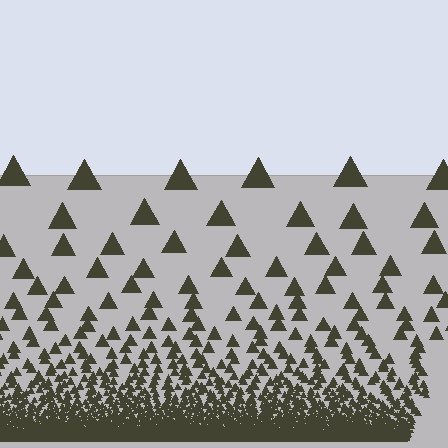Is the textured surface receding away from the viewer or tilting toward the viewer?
The surface appears to tilt toward the viewer. Texture elements get larger and sparser toward the top.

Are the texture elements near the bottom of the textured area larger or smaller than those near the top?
Smaller. The gradient is inverted — elements near the bottom are smaller and denser.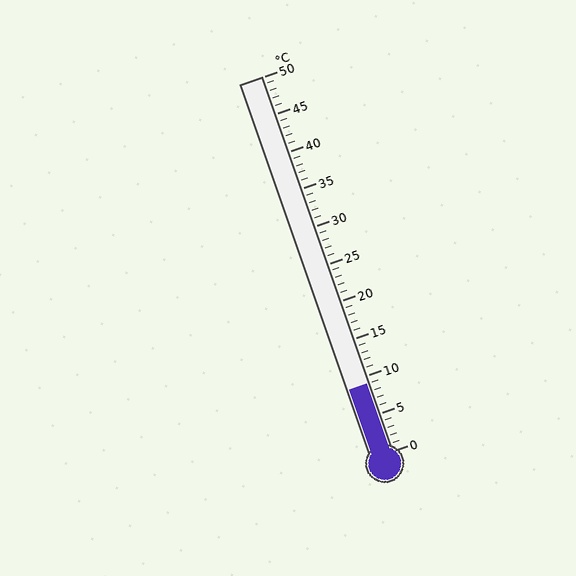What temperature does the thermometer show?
The thermometer shows approximately 9°C.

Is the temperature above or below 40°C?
The temperature is below 40°C.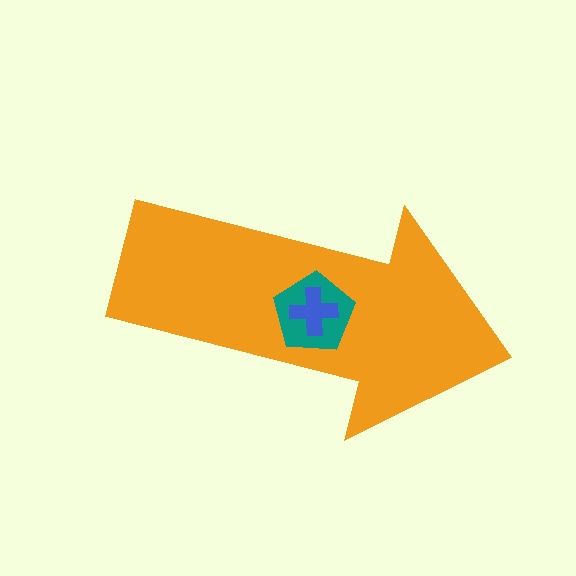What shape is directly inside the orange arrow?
The teal pentagon.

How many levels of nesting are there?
3.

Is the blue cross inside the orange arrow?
Yes.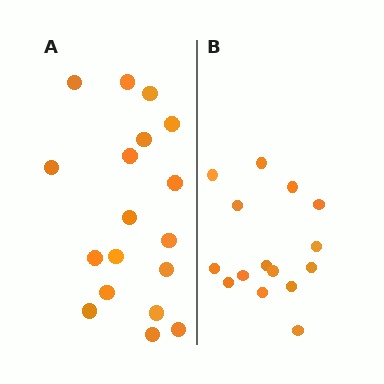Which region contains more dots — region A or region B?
Region A (the left region) has more dots.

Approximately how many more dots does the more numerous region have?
Region A has just a few more — roughly 2 or 3 more dots than region B.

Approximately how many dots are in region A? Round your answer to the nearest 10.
About 20 dots. (The exact count is 18, which rounds to 20.)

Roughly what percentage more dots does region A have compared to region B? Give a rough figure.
About 20% more.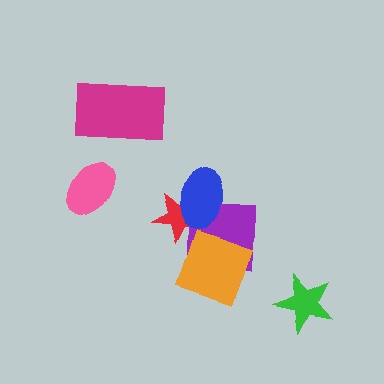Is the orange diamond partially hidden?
No, no other shape covers it.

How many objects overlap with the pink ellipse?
0 objects overlap with the pink ellipse.